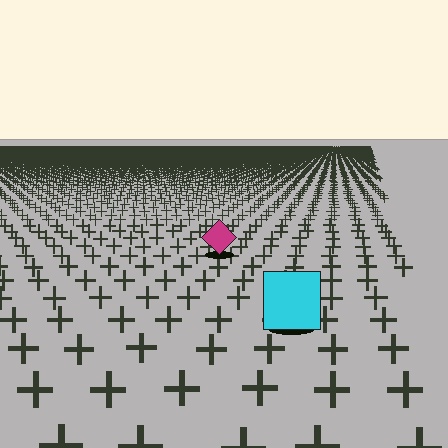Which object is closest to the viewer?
The cyan square is closest. The texture marks near it are larger and more spread out.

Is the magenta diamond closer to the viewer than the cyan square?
No. The cyan square is closer — you can tell from the texture gradient: the ground texture is coarser near it.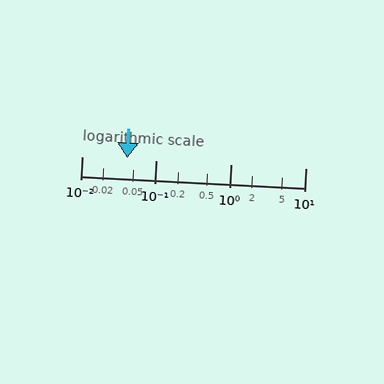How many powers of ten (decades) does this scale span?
The scale spans 3 decades, from 0.01 to 10.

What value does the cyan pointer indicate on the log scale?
The pointer indicates approximately 0.041.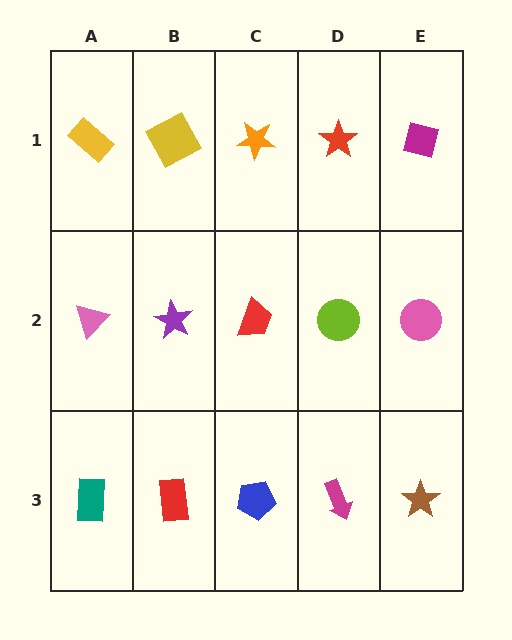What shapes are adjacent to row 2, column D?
A red star (row 1, column D), a magenta arrow (row 3, column D), a red trapezoid (row 2, column C), a pink circle (row 2, column E).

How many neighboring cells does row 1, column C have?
3.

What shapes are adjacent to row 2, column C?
An orange star (row 1, column C), a blue pentagon (row 3, column C), a purple star (row 2, column B), a lime circle (row 2, column D).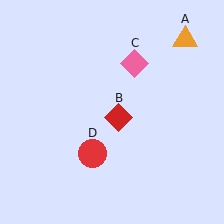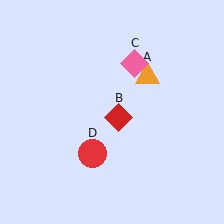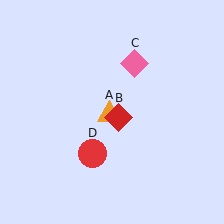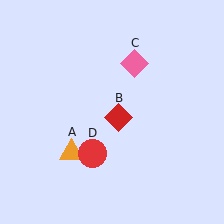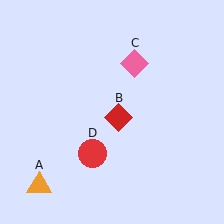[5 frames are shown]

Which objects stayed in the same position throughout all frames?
Red diamond (object B) and pink diamond (object C) and red circle (object D) remained stationary.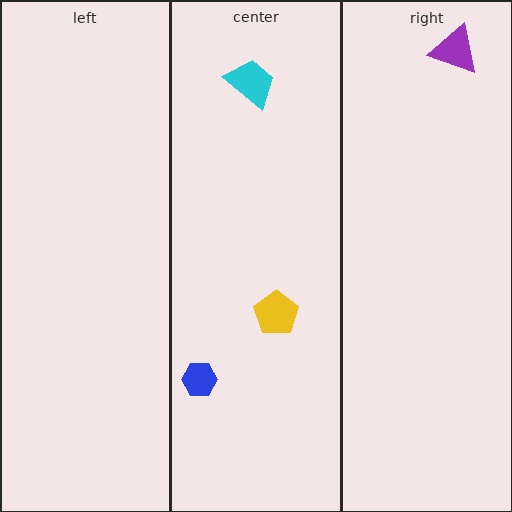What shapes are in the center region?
The blue hexagon, the cyan trapezoid, the yellow pentagon.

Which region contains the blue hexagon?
The center region.